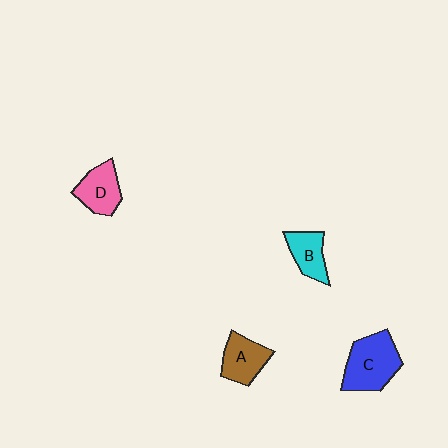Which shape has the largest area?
Shape C (blue).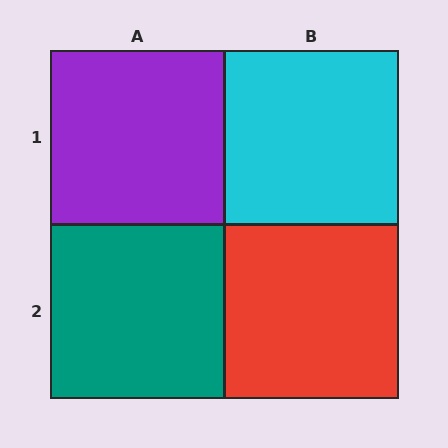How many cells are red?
1 cell is red.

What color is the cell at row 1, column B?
Cyan.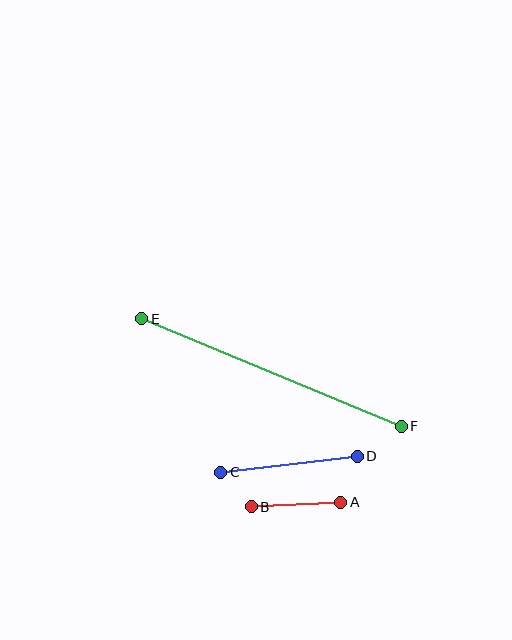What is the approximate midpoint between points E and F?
The midpoint is at approximately (271, 373) pixels.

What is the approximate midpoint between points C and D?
The midpoint is at approximately (289, 464) pixels.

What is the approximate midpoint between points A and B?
The midpoint is at approximately (296, 504) pixels.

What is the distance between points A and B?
The distance is approximately 90 pixels.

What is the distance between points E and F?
The distance is approximately 281 pixels.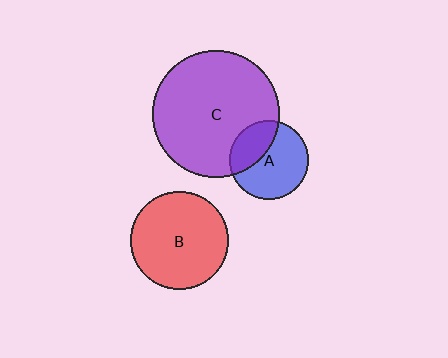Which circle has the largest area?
Circle C (purple).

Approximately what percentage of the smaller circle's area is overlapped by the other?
Approximately 35%.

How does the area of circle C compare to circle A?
Approximately 2.6 times.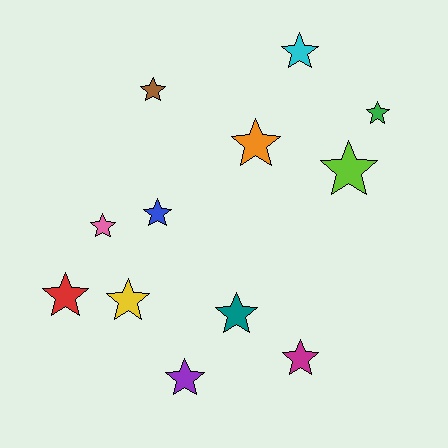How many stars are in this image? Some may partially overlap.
There are 12 stars.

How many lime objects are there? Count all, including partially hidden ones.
There is 1 lime object.